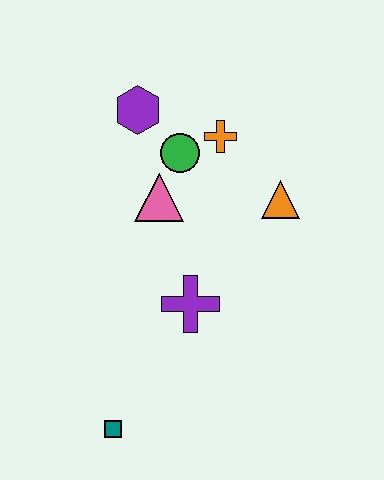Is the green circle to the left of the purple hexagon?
No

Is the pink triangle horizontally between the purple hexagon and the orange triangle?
Yes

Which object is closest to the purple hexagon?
The green circle is closest to the purple hexagon.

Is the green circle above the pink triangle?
Yes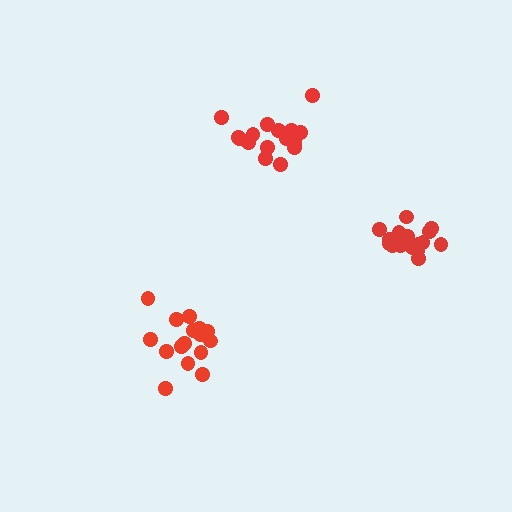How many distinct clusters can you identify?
There are 3 distinct clusters.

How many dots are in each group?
Group 1: 16 dots, Group 2: 16 dots, Group 3: 16 dots (48 total).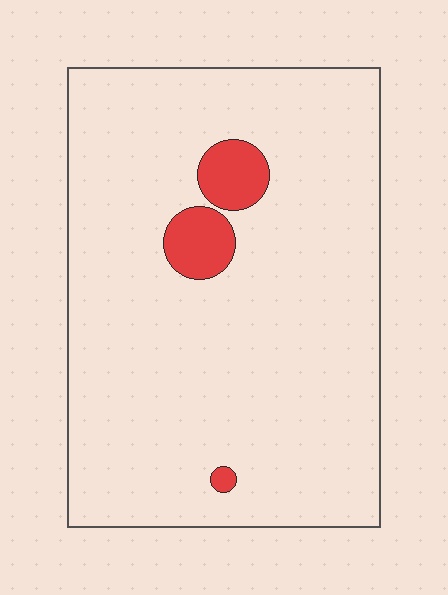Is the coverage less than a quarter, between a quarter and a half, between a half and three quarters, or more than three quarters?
Less than a quarter.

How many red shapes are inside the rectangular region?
3.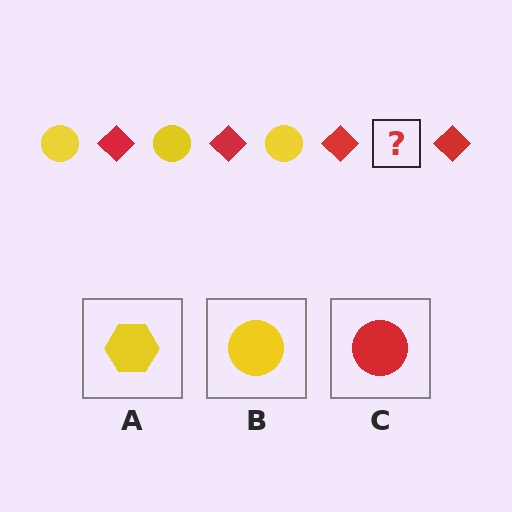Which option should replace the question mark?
Option B.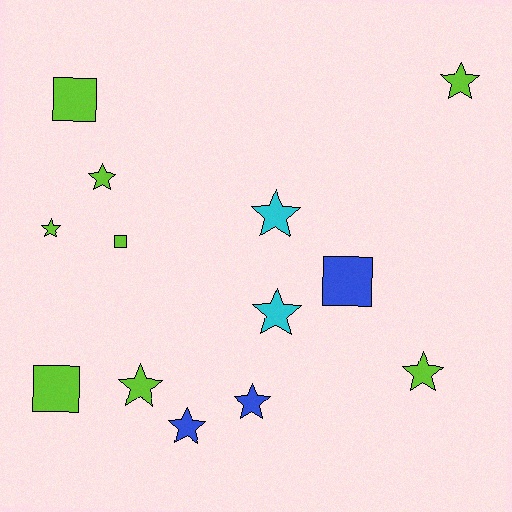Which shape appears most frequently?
Star, with 9 objects.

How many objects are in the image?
There are 13 objects.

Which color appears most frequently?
Lime, with 8 objects.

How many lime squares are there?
There are 3 lime squares.